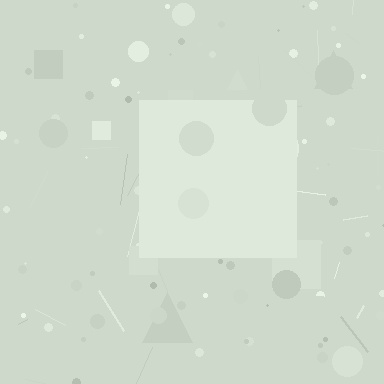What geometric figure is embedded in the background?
A square is embedded in the background.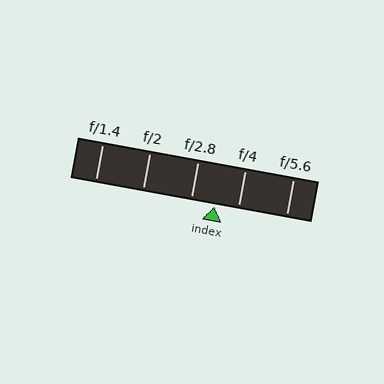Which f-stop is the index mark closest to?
The index mark is closest to f/2.8.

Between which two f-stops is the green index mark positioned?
The index mark is between f/2.8 and f/4.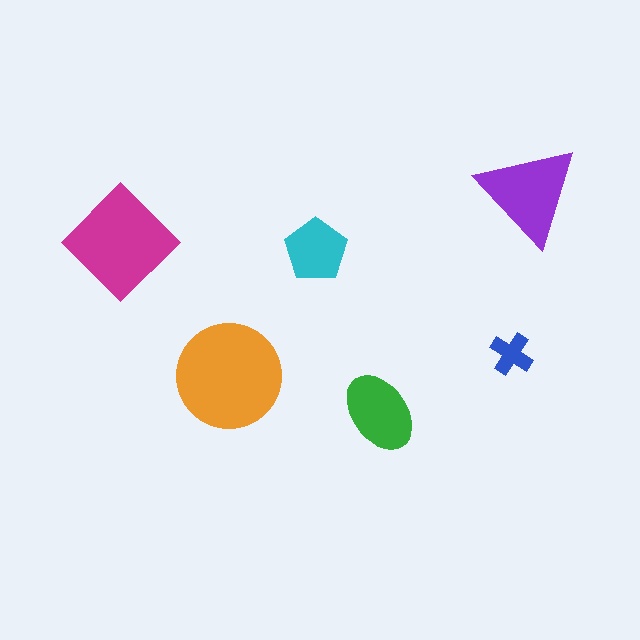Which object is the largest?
The orange circle.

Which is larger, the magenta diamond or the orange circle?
The orange circle.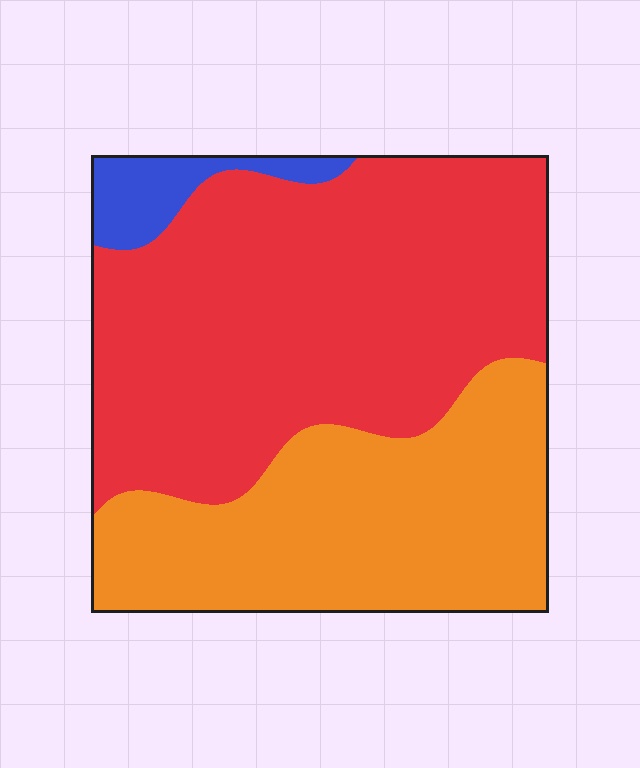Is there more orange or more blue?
Orange.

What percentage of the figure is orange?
Orange covers roughly 35% of the figure.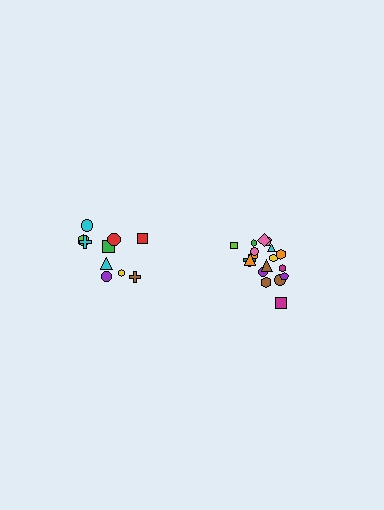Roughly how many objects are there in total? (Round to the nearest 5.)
Roughly 30 objects in total.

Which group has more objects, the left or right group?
The right group.